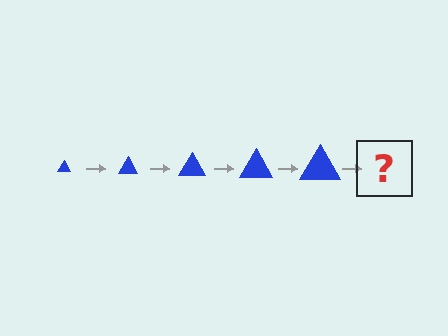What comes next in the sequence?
The next element should be a blue triangle, larger than the previous one.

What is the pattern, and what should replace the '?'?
The pattern is that the triangle gets progressively larger each step. The '?' should be a blue triangle, larger than the previous one.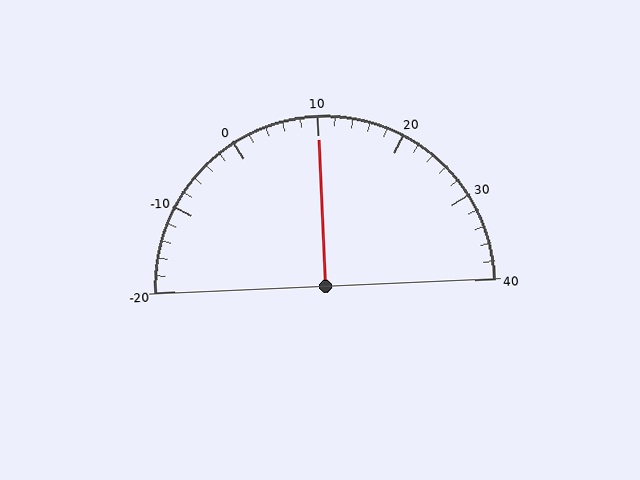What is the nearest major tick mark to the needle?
The nearest major tick mark is 10.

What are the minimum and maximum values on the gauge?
The gauge ranges from -20 to 40.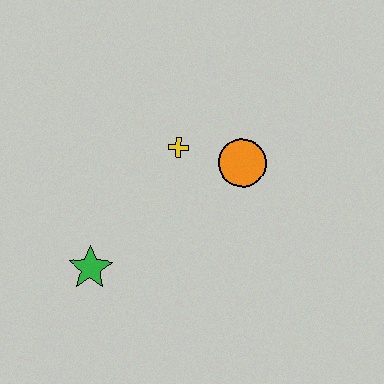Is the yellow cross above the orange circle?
Yes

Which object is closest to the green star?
The yellow cross is closest to the green star.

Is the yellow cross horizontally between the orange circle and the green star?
Yes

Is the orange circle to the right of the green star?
Yes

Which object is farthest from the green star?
The orange circle is farthest from the green star.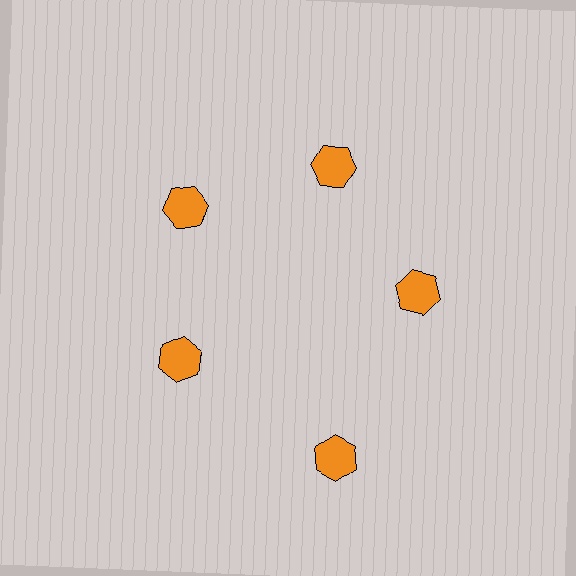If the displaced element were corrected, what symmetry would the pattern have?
It would have 5-fold rotational symmetry — the pattern would map onto itself every 72 degrees.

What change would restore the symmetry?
The symmetry would be restored by moving it inward, back onto the ring so that all 5 hexagons sit at equal angles and equal distance from the center.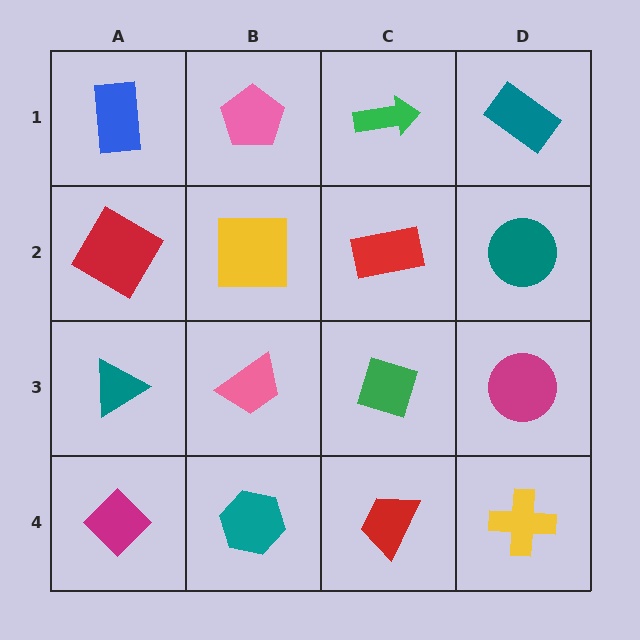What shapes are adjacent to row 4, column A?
A teal triangle (row 3, column A), a teal hexagon (row 4, column B).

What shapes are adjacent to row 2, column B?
A pink pentagon (row 1, column B), a pink trapezoid (row 3, column B), a red diamond (row 2, column A), a red rectangle (row 2, column C).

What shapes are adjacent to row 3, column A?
A red diamond (row 2, column A), a magenta diamond (row 4, column A), a pink trapezoid (row 3, column B).